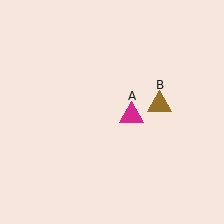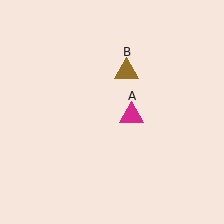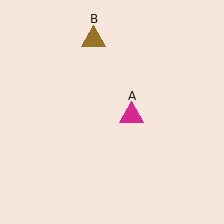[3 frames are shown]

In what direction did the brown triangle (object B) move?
The brown triangle (object B) moved up and to the left.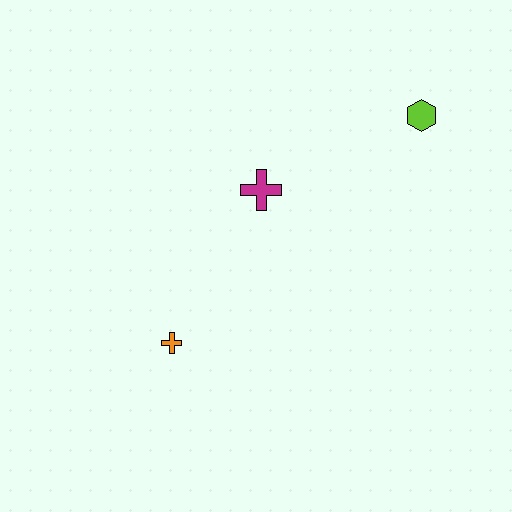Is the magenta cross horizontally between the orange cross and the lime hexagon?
Yes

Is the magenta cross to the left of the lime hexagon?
Yes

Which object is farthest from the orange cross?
The lime hexagon is farthest from the orange cross.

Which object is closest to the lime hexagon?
The magenta cross is closest to the lime hexagon.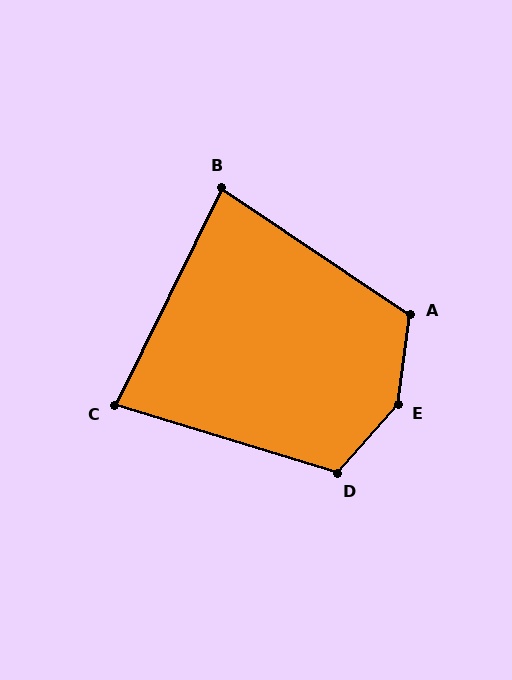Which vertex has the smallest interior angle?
C, at approximately 81 degrees.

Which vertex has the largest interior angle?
E, at approximately 146 degrees.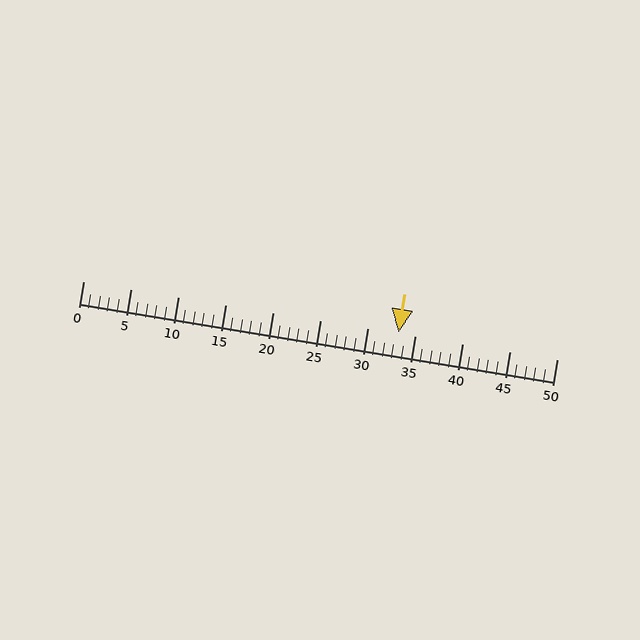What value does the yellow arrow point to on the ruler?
The yellow arrow points to approximately 33.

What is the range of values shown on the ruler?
The ruler shows values from 0 to 50.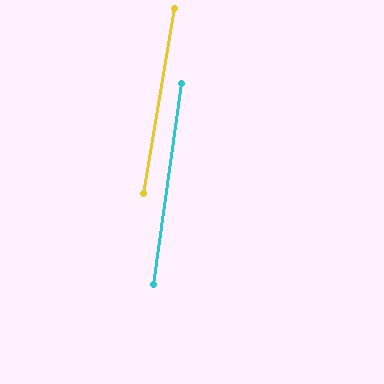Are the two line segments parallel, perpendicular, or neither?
Parallel — their directions differ by only 1.5°.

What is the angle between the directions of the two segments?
Approximately 1 degree.